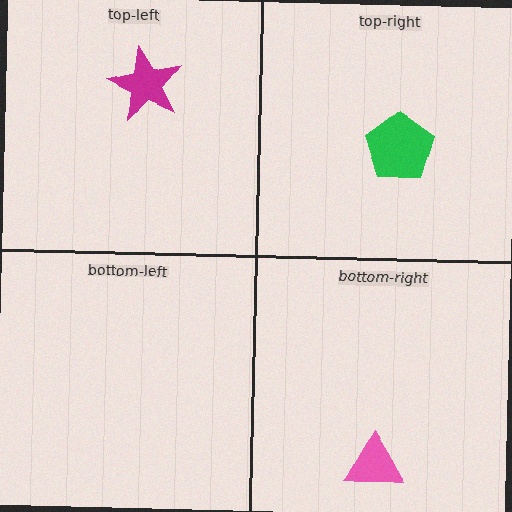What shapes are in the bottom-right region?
The pink triangle.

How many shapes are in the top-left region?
1.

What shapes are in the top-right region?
The green pentagon.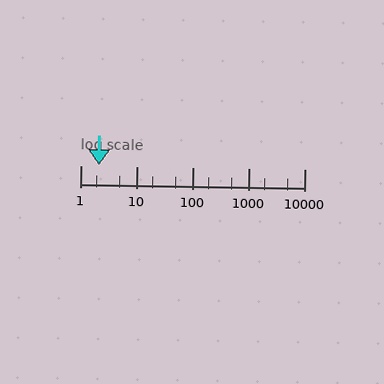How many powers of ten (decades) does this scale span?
The scale spans 4 decades, from 1 to 10000.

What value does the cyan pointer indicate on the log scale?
The pointer indicates approximately 2.1.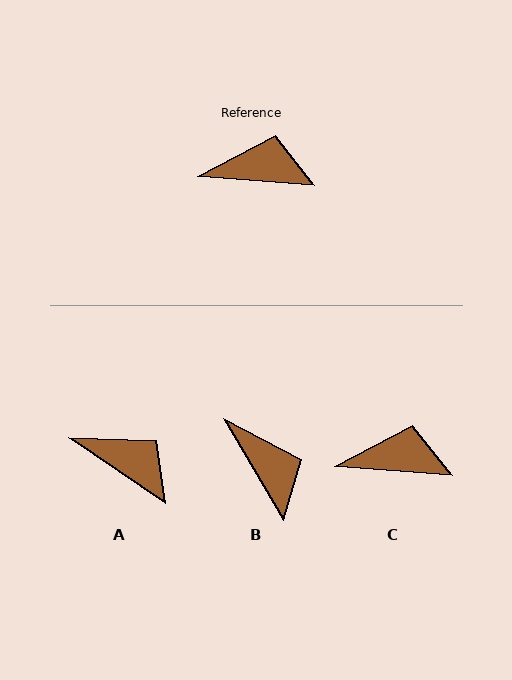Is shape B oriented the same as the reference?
No, it is off by about 55 degrees.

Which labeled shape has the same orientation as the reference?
C.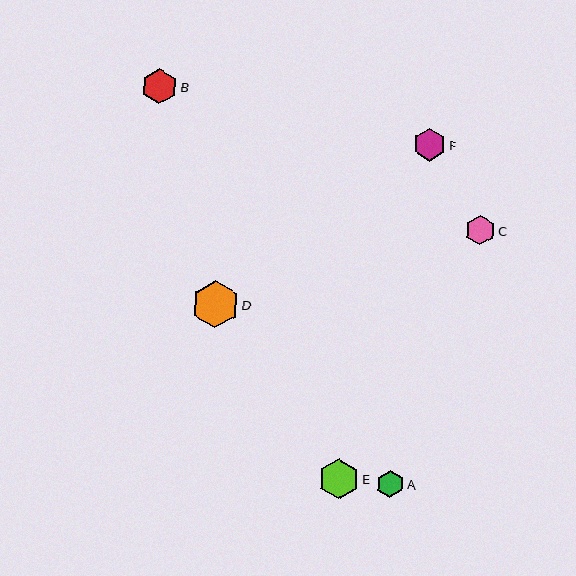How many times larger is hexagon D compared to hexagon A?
Hexagon D is approximately 1.7 times the size of hexagon A.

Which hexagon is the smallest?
Hexagon A is the smallest with a size of approximately 27 pixels.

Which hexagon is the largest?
Hexagon D is the largest with a size of approximately 47 pixels.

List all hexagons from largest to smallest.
From largest to smallest: D, E, B, F, C, A.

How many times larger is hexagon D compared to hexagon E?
Hexagon D is approximately 1.2 times the size of hexagon E.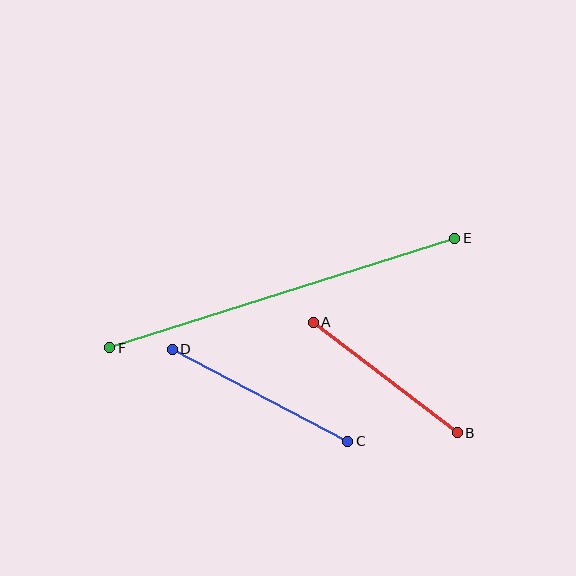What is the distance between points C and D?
The distance is approximately 198 pixels.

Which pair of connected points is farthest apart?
Points E and F are farthest apart.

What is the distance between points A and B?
The distance is approximately 182 pixels.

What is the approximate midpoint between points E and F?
The midpoint is at approximately (282, 293) pixels.